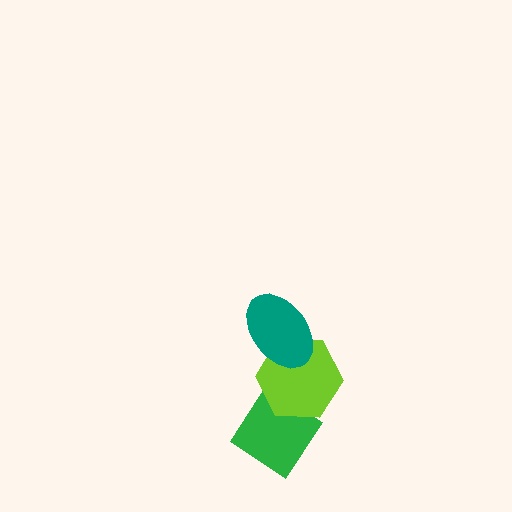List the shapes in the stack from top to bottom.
From top to bottom: the teal ellipse, the lime hexagon, the green diamond.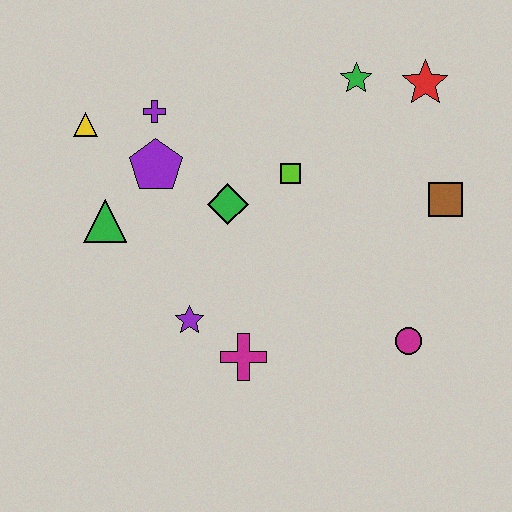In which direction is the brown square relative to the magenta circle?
The brown square is above the magenta circle.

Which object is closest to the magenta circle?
The brown square is closest to the magenta circle.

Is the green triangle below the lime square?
Yes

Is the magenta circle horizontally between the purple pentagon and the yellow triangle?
No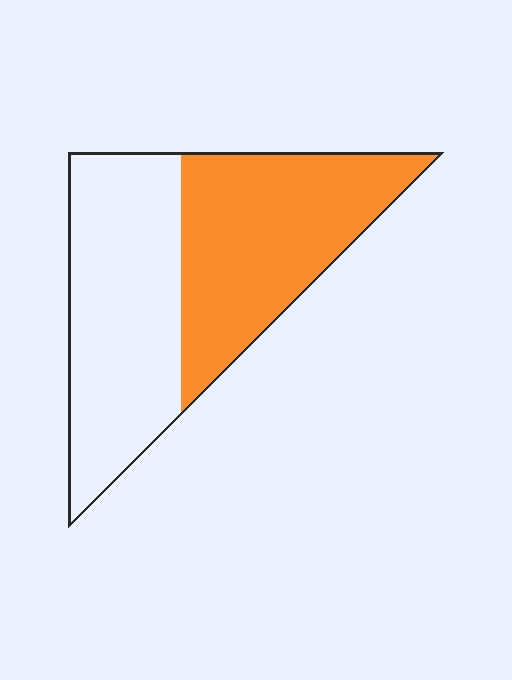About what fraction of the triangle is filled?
About one half (1/2).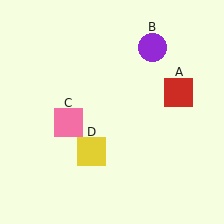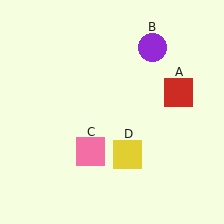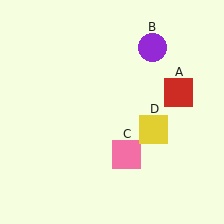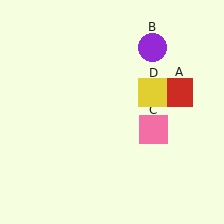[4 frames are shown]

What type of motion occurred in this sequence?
The pink square (object C), yellow square (object D) rotated counterclockwise around the center of the scene.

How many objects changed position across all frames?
2 objects changed position: pink square (object C), yellow square (object D).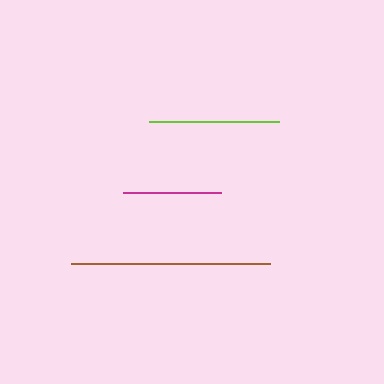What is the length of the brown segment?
The brown segment is approximately 199 pixels long.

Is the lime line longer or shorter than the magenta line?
The lime line is longer than the magenta line.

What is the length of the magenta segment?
The magenta segment is approximately 98 pixels long.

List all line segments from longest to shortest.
From longest to shortest: brown, lime, magenta.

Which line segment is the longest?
The brown line is the longest at approximately 199 pixels.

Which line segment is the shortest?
The magenta line is the shortest at approximately 98 pixels.